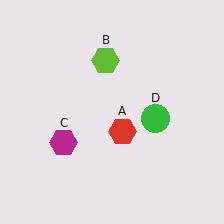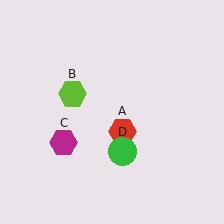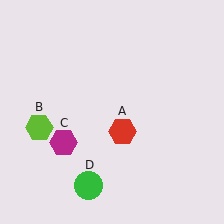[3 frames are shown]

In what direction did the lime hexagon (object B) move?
The lime hexagon (object B) moved down and to the left.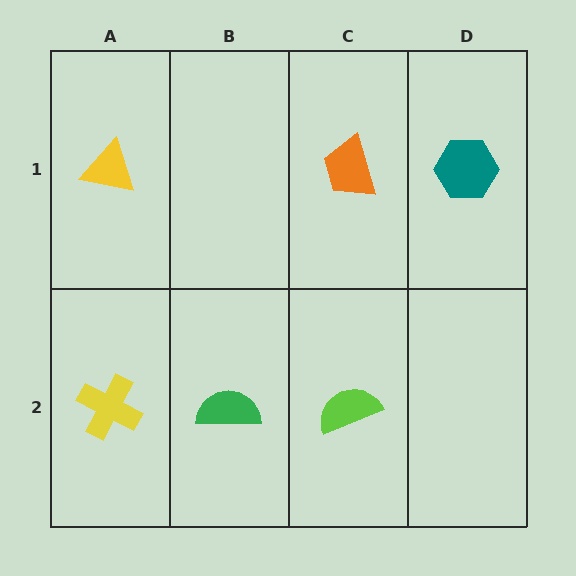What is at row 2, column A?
A yellow cross.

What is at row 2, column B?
A green semicircle.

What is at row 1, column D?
A teal hexagon.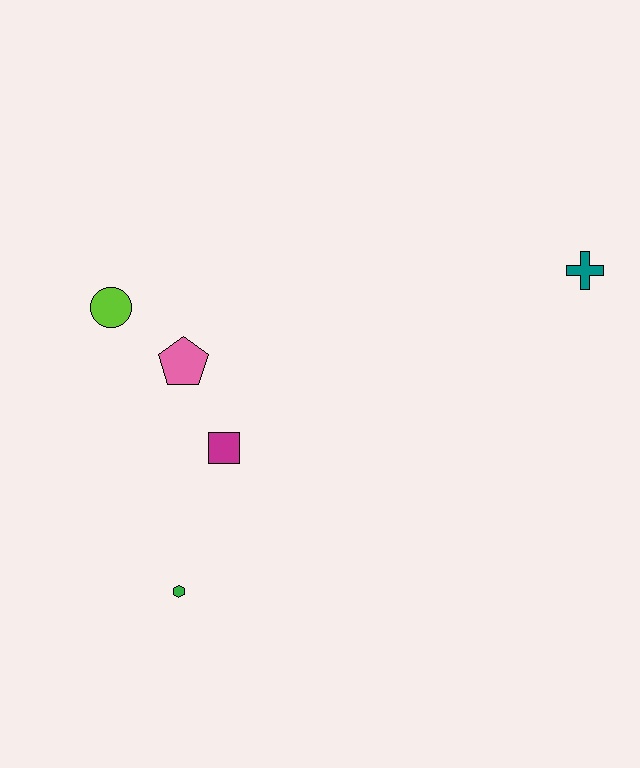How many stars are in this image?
There are no stars.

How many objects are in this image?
There are 5 objects.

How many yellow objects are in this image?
There are no yellow objects.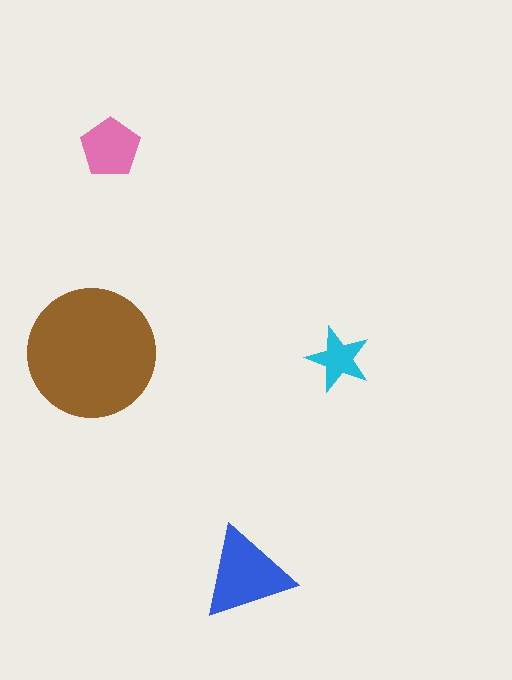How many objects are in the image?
There are 4 objects in the image.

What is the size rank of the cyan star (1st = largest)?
4th.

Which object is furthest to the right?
The cyan star is rightmost.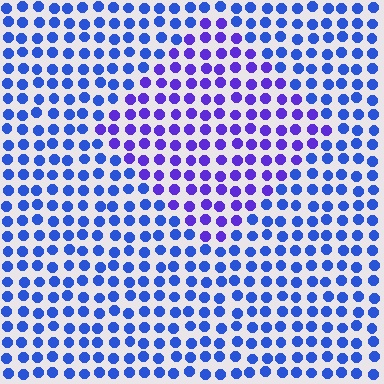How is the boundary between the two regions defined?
The boundary is defined purely by a slight shift in hue (about 33 degrees). Spacing, size, and orientation are identical on both sides.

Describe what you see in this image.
The image is filled with small blue elements in a uniform arrangement. A diamond-shaped region is visible where the elements are tinted to a slightly different hue, forming a subtle color boundary.